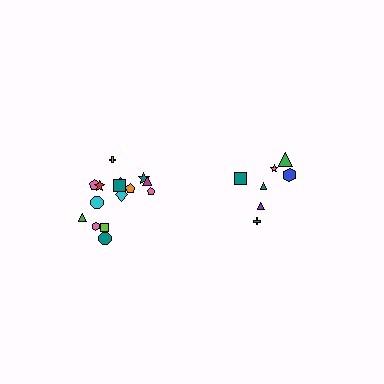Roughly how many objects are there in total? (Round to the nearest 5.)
Roughly 20 objects in total.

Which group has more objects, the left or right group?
The left group.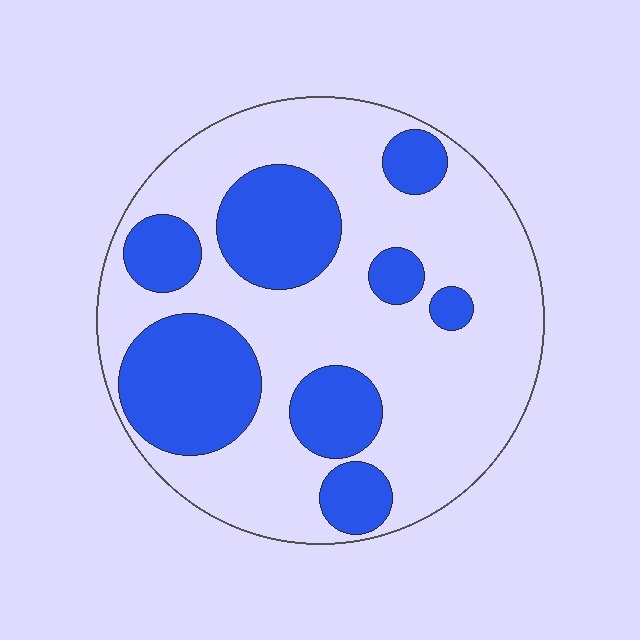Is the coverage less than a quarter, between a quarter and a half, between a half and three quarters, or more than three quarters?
Between a quarter and a half.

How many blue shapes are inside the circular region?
8.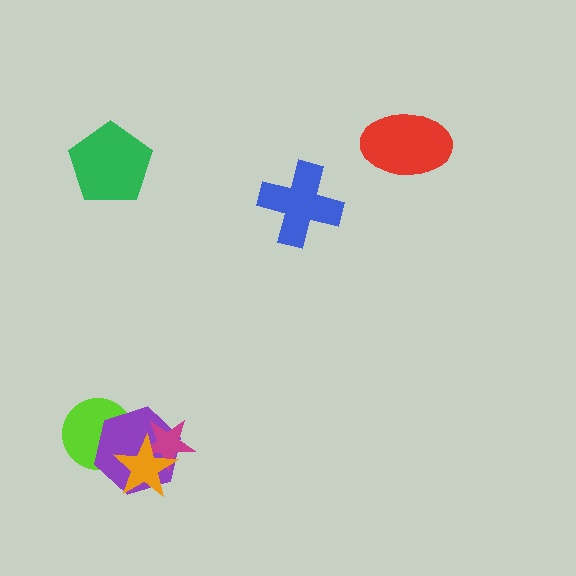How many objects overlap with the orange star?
3 objects overlap with the orange star.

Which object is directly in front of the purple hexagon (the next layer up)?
The magenta star is directly in front of the purple hexagon.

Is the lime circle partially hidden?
Yes, it is partially covered by another shape.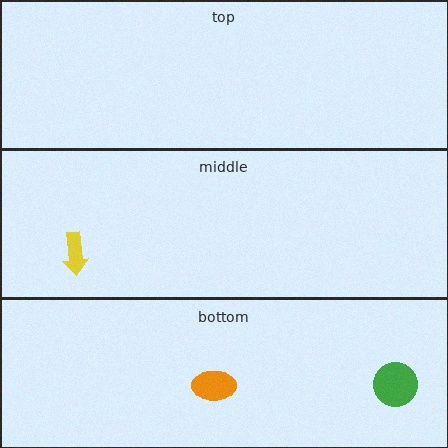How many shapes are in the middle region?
1.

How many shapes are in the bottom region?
2.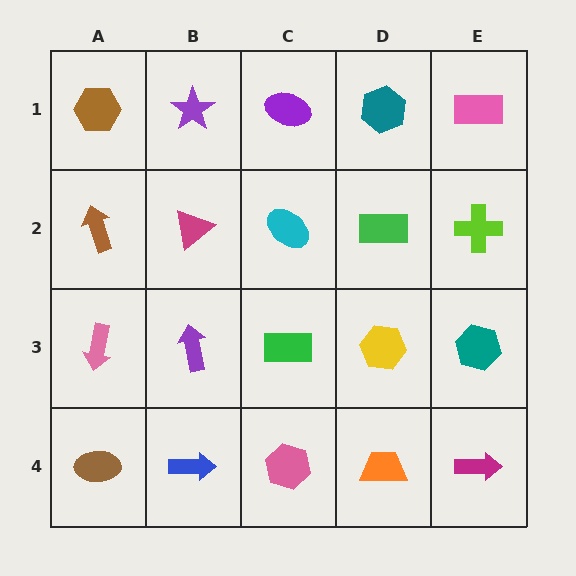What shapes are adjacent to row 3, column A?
A brown arrow (row 2, column A), a brown ellipse (row 4, column A), a purple arrow (row 3, column B).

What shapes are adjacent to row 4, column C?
A green rectangle (row 3, column C), a blue arrow (row 4, column B), an orange trapezoid (row 4, column D).